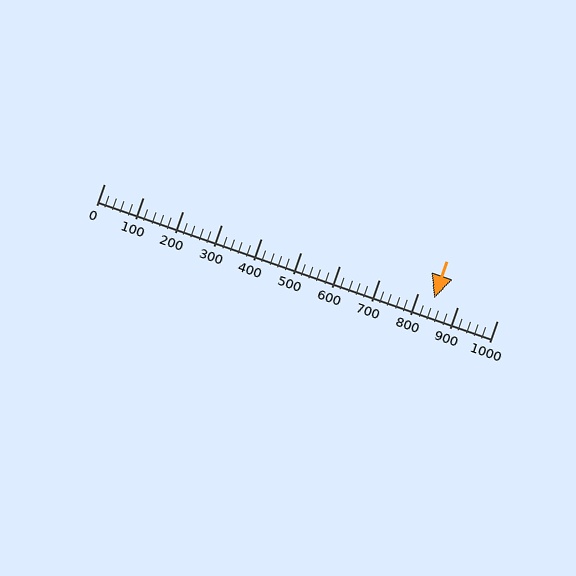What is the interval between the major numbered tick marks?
The major tick marks are spaced 100 units apart.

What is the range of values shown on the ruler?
The ruler shows values from 0 to 1000.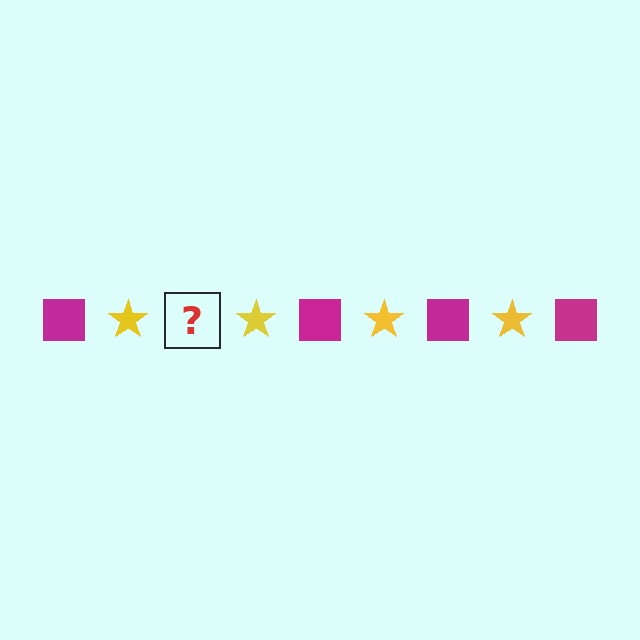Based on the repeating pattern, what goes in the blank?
The blank should be a magenta square.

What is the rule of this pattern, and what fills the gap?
The rule is that the pattern alternates between magenta square and yellow star. The gap should be filled with a magenta square.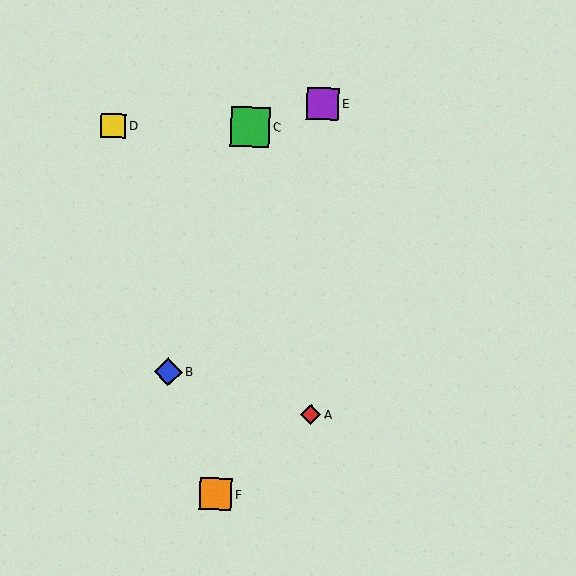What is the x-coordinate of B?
Object B is at x≈168.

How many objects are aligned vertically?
2 objects (A, E) are aligned vertically.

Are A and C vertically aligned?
No, A is at x≈311 and C is at x≈250.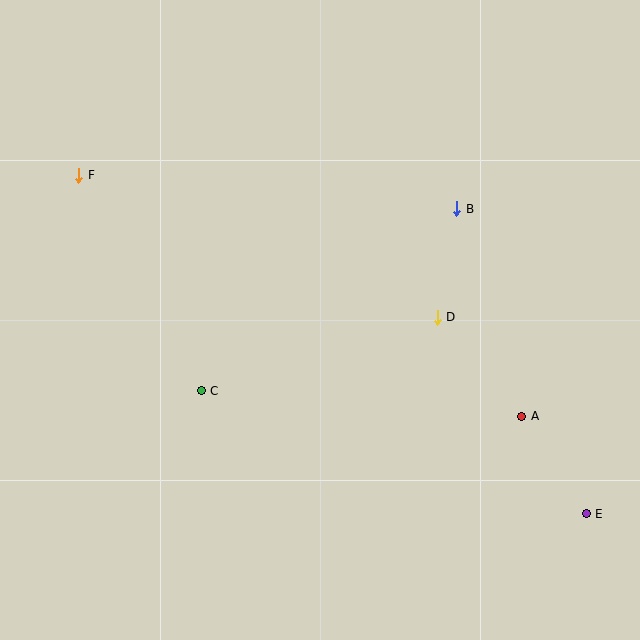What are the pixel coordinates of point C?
Point C is at (201, 391).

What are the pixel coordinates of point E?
Point E is at (586, 514).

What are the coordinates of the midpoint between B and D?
The midpoint between B and D is at (447, 263).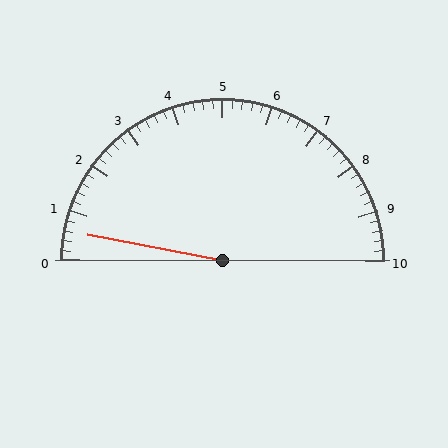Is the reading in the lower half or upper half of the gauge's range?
The reading is in the lower half of the range (0 to 10).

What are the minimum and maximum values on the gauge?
The gauge ranges from 0 to 10.